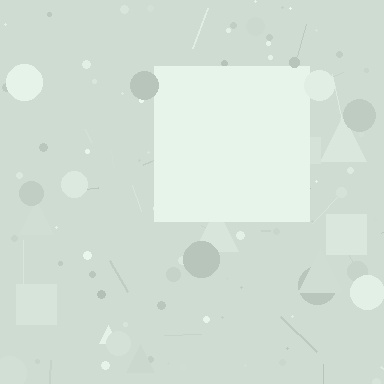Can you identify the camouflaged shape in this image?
The camouflaged shape is a square.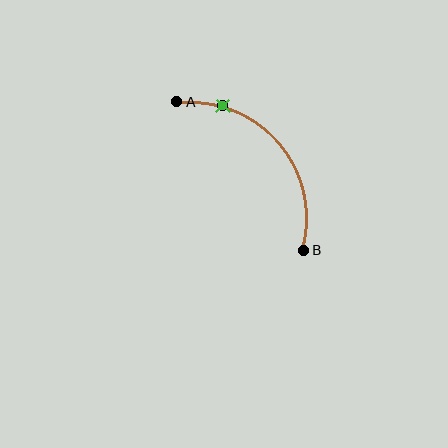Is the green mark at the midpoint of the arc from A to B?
No. The green mark lies on the arc but is closer to endpoint A. The arc midpoint would be at the point on the curve equidistant along the arc from both A and B.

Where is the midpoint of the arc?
The arc midpoint is the point on the curve farthest from the straight line joining A and B. It sits above and to the right of that line.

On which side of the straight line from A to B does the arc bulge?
The arc bulges above and to the right of the straight line connecting A and B.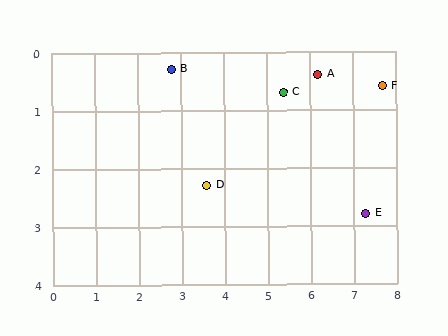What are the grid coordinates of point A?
Point A is at approximately (6.2, 0.4).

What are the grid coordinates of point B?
Point B is at approximately (2.8, 0.3).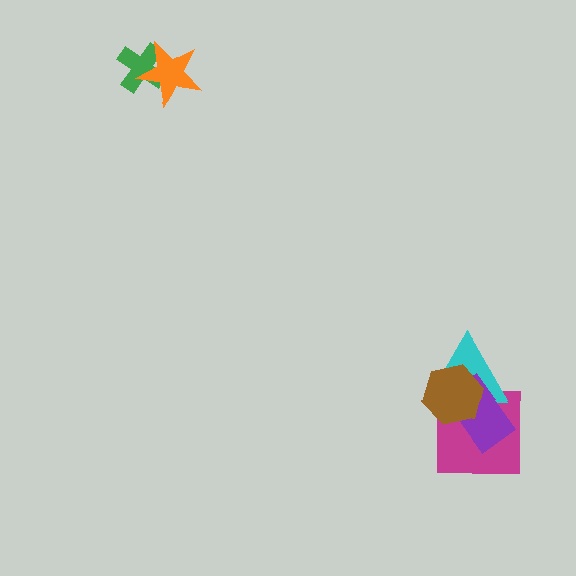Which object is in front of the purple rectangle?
The brown hexagon is in front of the purple rectangle.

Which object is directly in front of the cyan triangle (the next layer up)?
The purple rectangle is directly in front of the cyan triangle.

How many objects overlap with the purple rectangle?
3 objects overlap with the purple rectangle.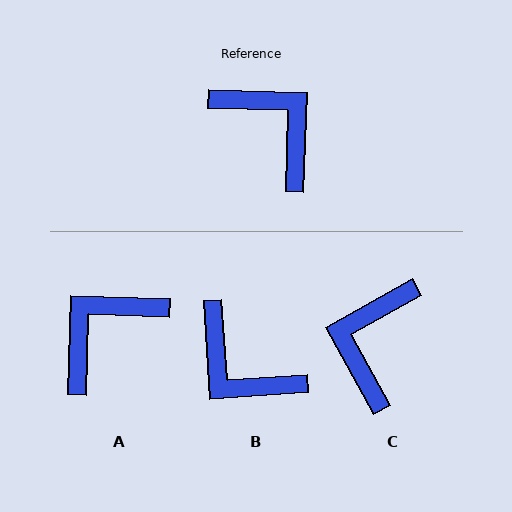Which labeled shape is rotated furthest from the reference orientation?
B, about 174 degrees away.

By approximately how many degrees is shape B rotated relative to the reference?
Approximately 174 degrees clockwise.